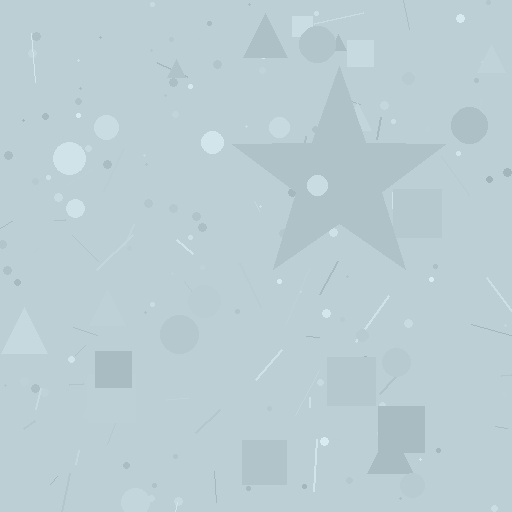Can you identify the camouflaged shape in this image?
The camouflaged shape is a star.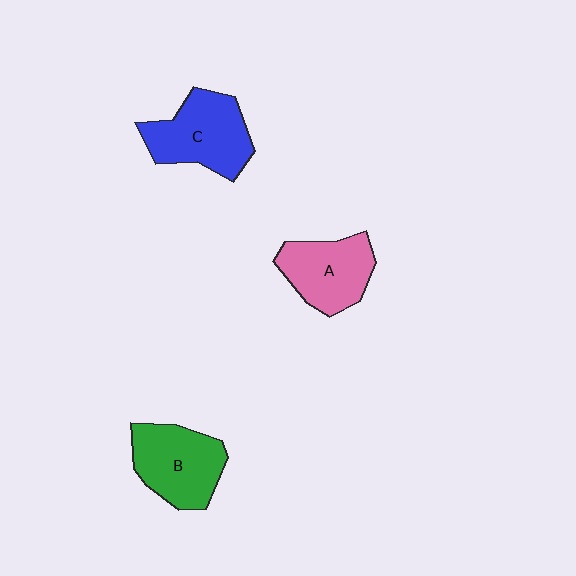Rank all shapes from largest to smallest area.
From largest to smallest: C (blue), B (green), A (pink).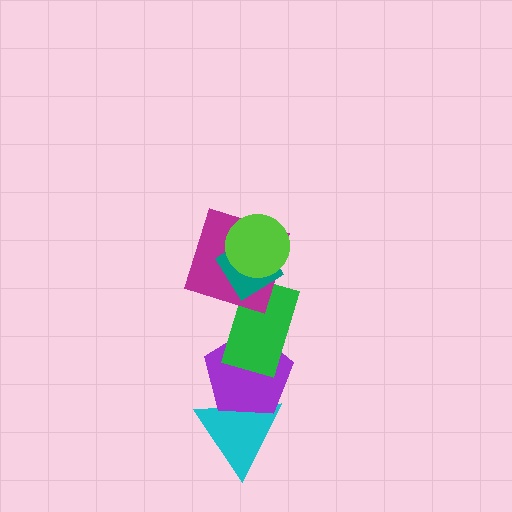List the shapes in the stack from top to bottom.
From top to bottom: the lime circle, the teal diamond, the magenta square, the green rectangle, the purple pentagon, the cyan triangle.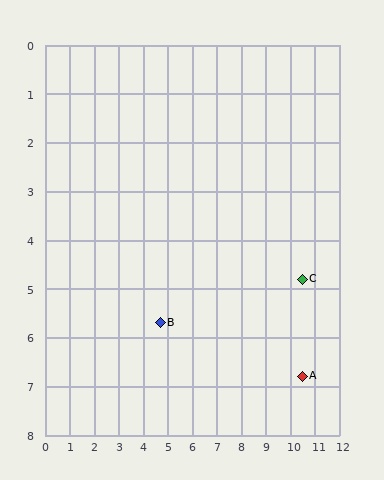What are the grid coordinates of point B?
Point B is at approximately (4.7, 5.7).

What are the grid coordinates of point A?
Point A is at approximately (10.5, 6.8).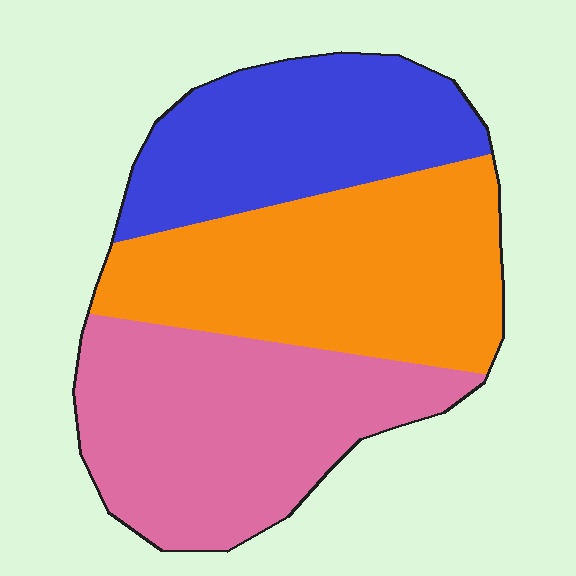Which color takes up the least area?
Blue, at roughly 25%.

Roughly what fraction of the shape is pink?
Pink covers 36% of the shape.